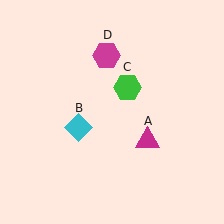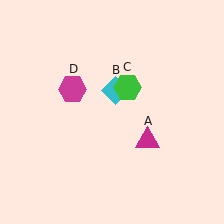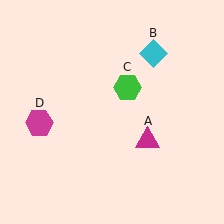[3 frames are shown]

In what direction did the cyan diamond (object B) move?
The cyan diamond (object B) moved up and to the right.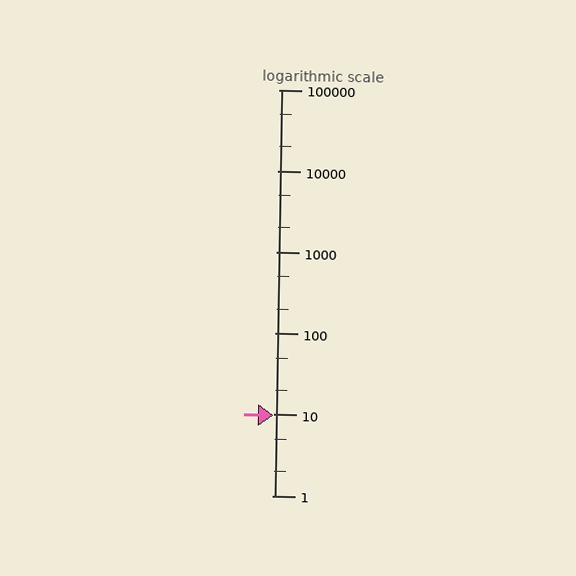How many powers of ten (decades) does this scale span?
The scale spans 5 decades, from 1 to 100000.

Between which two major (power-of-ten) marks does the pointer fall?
The pointer is between 1 and 10.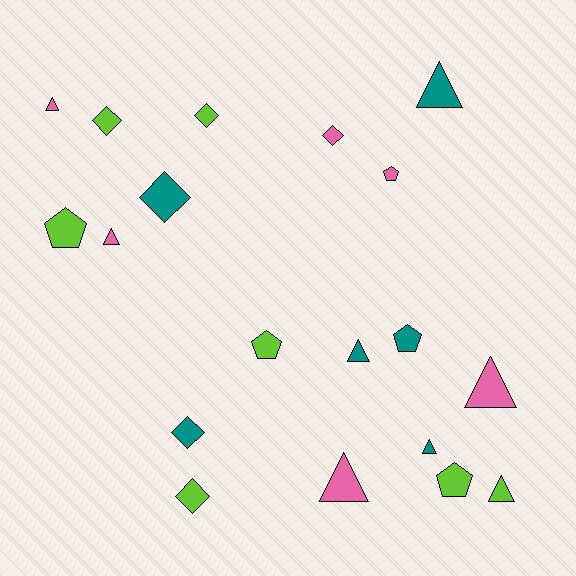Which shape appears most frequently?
Triangle, with 8 objects.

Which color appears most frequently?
Lime, with 7 objects.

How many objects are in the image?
There are 19 objects.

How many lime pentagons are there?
There are 3 lime pentagons.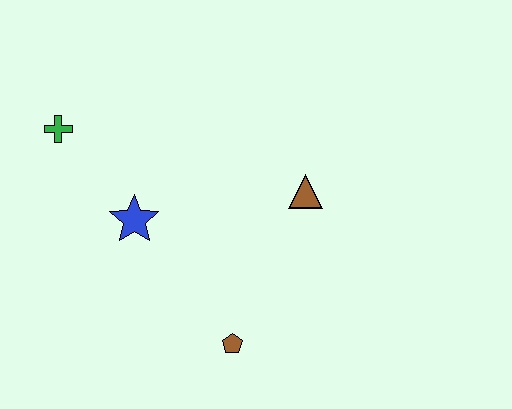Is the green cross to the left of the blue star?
Yes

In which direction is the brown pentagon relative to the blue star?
The brown pentagon is below the blue star.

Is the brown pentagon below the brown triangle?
Yes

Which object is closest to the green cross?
The blue star is closest to the green cross.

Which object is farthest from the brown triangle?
The green cross is farthest from the brown triangle.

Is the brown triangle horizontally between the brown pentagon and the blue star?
No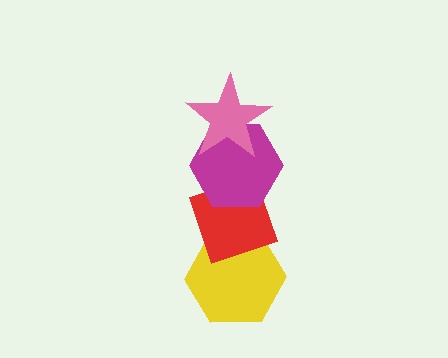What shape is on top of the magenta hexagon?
The pink star is on top of the magenta hexagon.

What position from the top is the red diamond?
The red diamond is 3rd from the top.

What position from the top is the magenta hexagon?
The magenta hexagon is 2nd from the top.